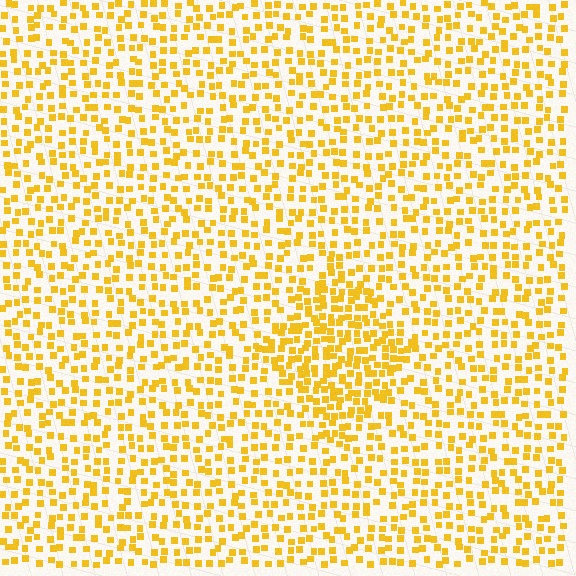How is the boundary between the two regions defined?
The boundary is defined by a change in element density (approximately 1.8x ratio). All elements are the same color, size, and shape.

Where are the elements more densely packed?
The elements are more densely packed inside the diamond boundary.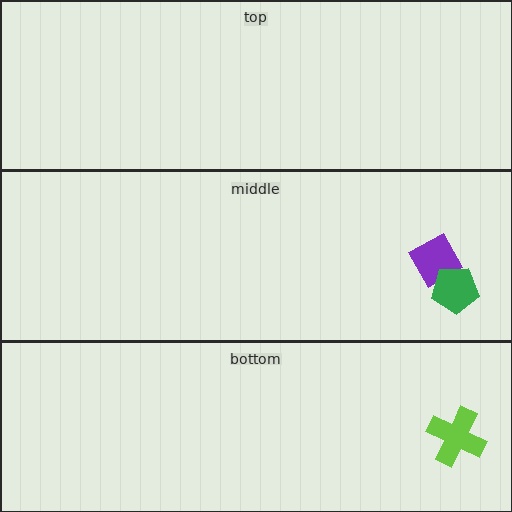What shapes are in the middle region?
The purple diamond, the green pentagon.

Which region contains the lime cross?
The bottom region.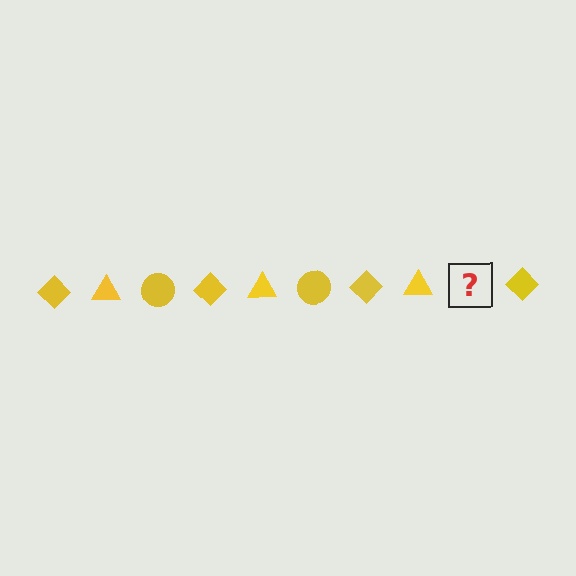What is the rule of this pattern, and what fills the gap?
The rule is that the pattern cycles through diamond, triangle, circle shapes in yellow. The gap should be filled with a yellow circle.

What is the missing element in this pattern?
The missing element is a yellow circle.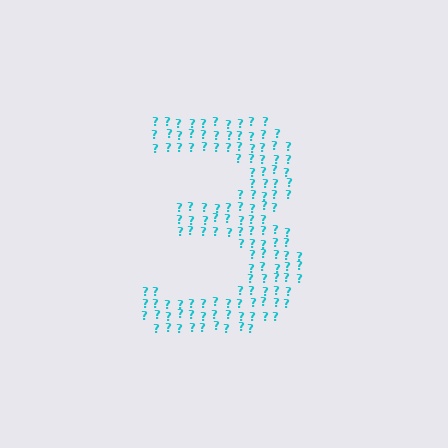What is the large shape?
The large shape is the digit 3.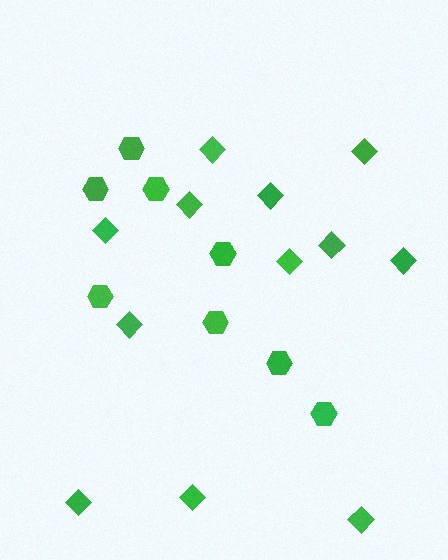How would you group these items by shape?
There are 2 groups: one group of diamonds (12) and one group of hexagons (8).